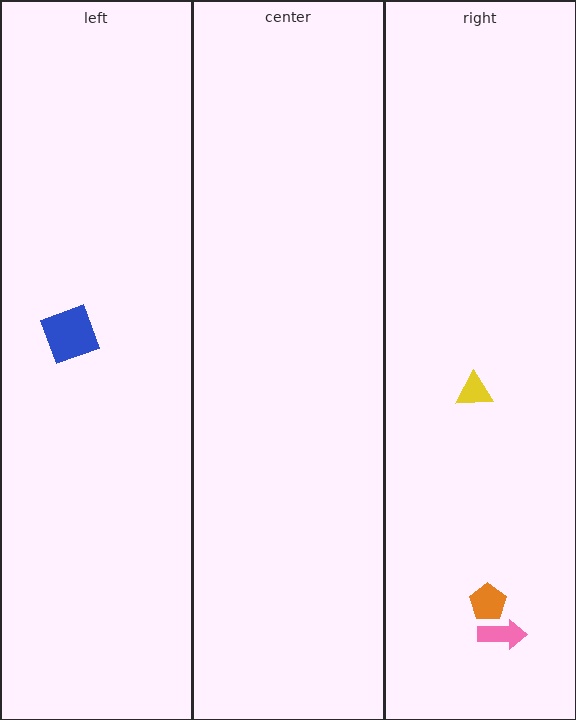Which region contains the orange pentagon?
The right region.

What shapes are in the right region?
The yellow triangle, the pink arrow, the orange pentagon.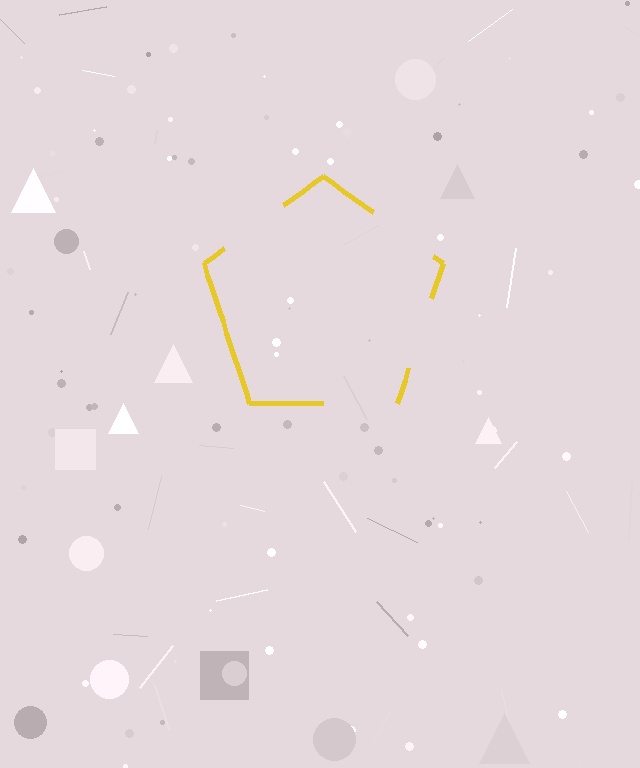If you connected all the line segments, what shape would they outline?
They would outline a pentagon.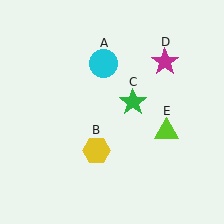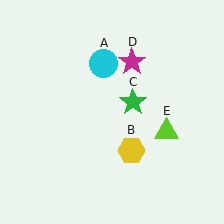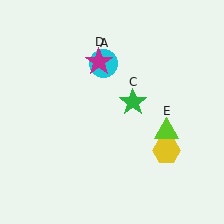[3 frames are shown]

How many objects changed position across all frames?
2 objects changed position: yellow hexagon (object B), magenta star (object D).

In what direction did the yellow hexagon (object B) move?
The yellow hexagon (object B) moved right.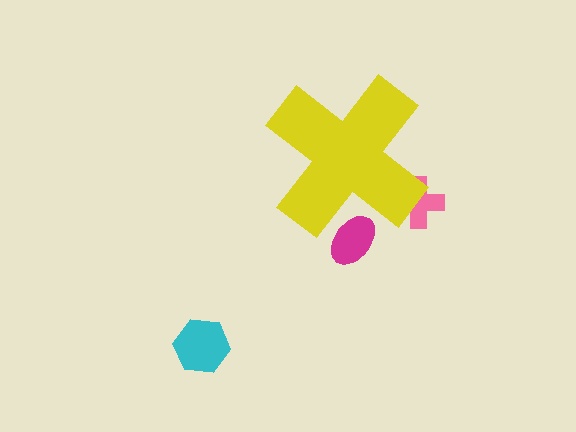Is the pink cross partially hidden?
Yes, the pink cross is partially hidden behind the yellow cross.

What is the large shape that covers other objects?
A yellow cross.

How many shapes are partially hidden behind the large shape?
2 shapes are partially hidden.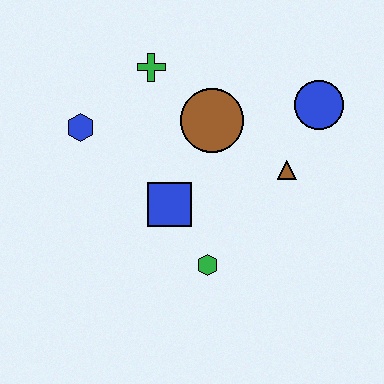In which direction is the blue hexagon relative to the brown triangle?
The blue hexagon is to the left of the brown triangle.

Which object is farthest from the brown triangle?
The blue hexagon is farthest from the brown triangle.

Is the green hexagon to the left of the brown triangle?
Yes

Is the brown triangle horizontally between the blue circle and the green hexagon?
Yes